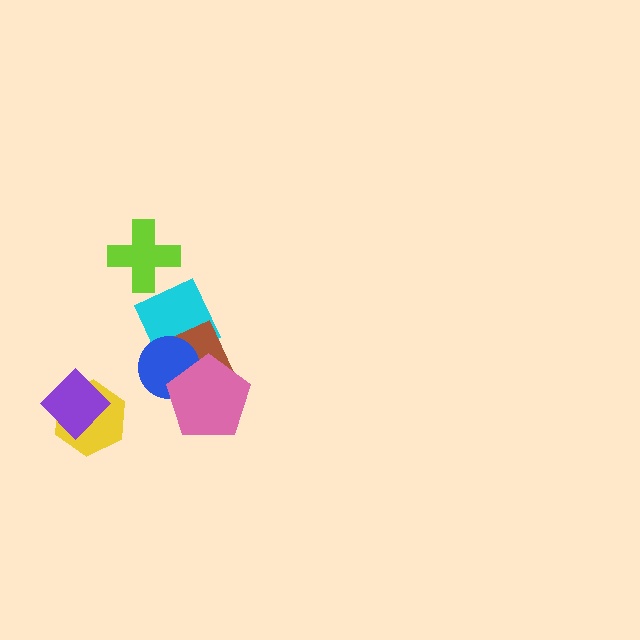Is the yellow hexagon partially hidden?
Yes, it is partially covered by another shape.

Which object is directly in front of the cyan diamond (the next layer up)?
The brown diamond is directly in front of the cyan diamond.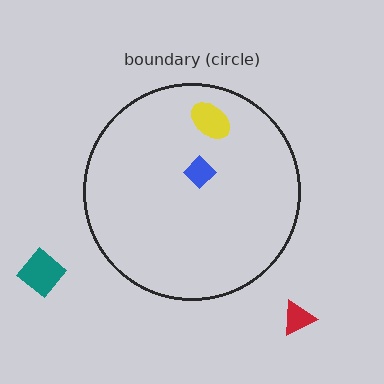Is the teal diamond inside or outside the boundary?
Outside.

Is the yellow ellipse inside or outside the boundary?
Inside.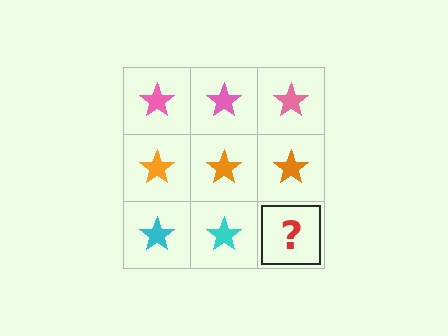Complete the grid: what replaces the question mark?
The question mark should be replaced with a cyan star.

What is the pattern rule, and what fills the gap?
The rule is that each row has a consistent color. The gap should be filled with a cyan star.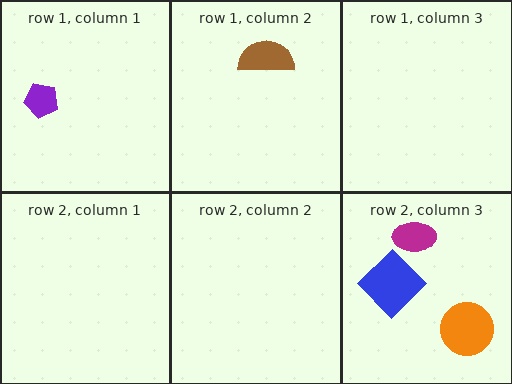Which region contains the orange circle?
The row 2, column 3 region.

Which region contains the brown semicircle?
The row 1, column 2 region.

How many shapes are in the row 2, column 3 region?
3.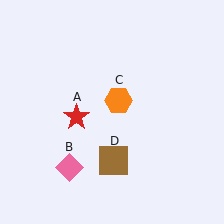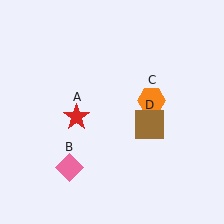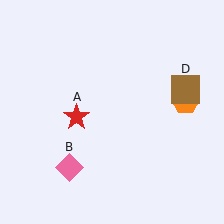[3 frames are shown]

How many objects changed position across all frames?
2 objects changed position: orange hexagon (object C), brown square (object D).